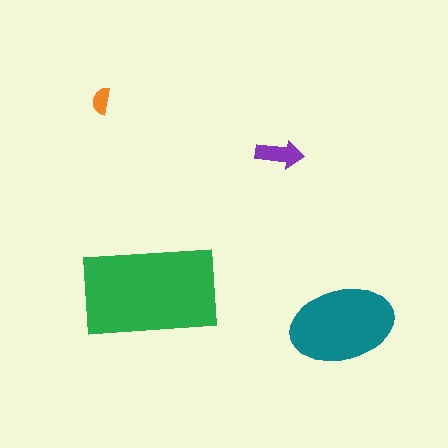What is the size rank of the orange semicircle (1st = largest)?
4th.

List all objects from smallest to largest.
The orange semicircle, the purple arrow, the teal ellipse, the green rectangle.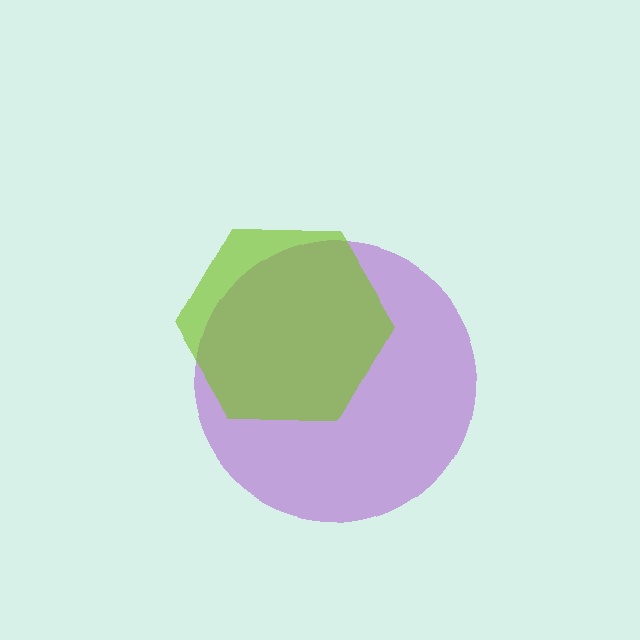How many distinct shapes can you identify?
There are 2 distinct shapes: a purple circle, a lime hexagon.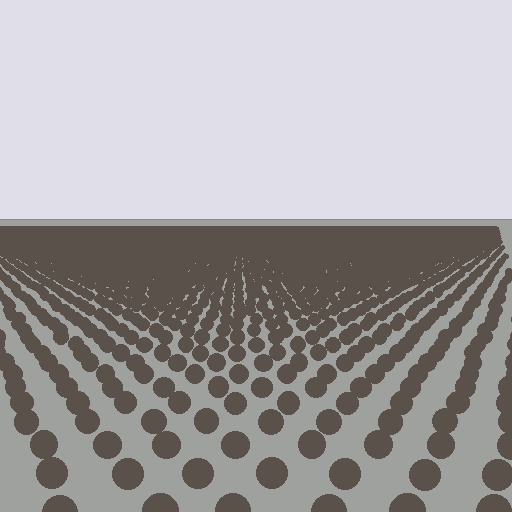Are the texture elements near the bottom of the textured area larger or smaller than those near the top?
Larger. Near the bottom, elements are closer to the viewer and appear at a bigger on-screen size.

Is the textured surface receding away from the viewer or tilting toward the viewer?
The surface is receding away from the viewer. Texture elements get smaller and denser toward the top.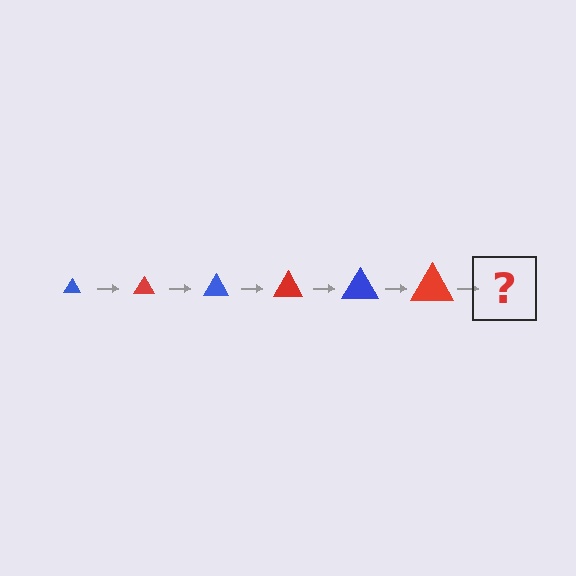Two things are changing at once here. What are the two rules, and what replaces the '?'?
The two rules are that the triangle grows larger each step and the color cycles through blue and red. The '?' should be a blue triangle, larger than the previous one.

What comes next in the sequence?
The next element should be a blue triangle, larger than the previous one.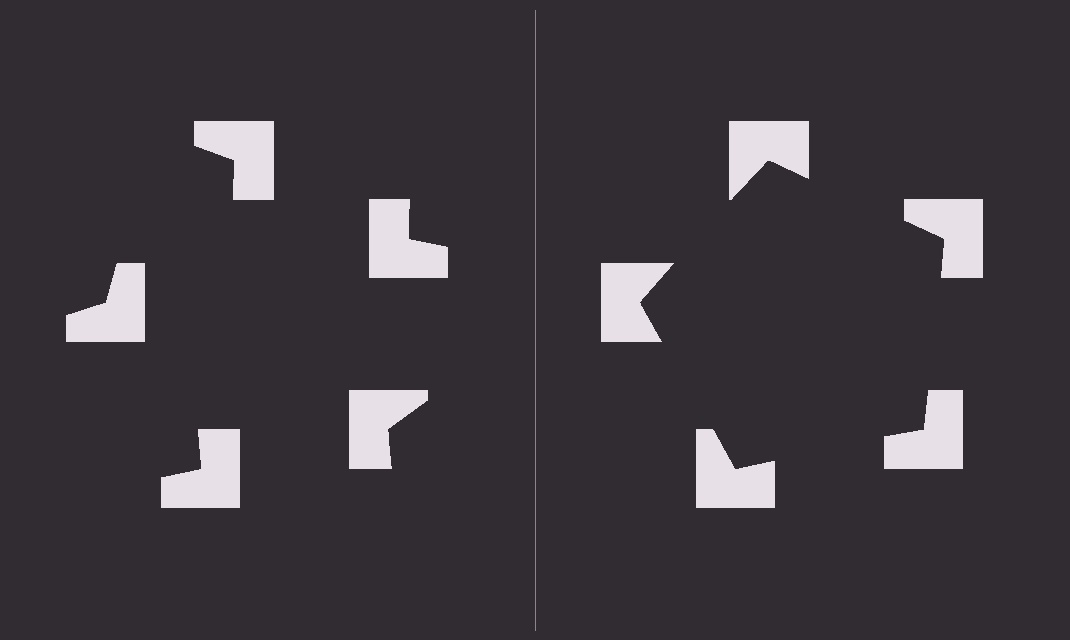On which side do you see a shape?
An illusory pentagon appears on the right side. On the left side the wedge cuts are rotated, so no coherent shape forms.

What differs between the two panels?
The notched squares are positioned identically on both sides; only the wedge orientations differ. On the right they align to a pentagon; on the left they are misaligned.